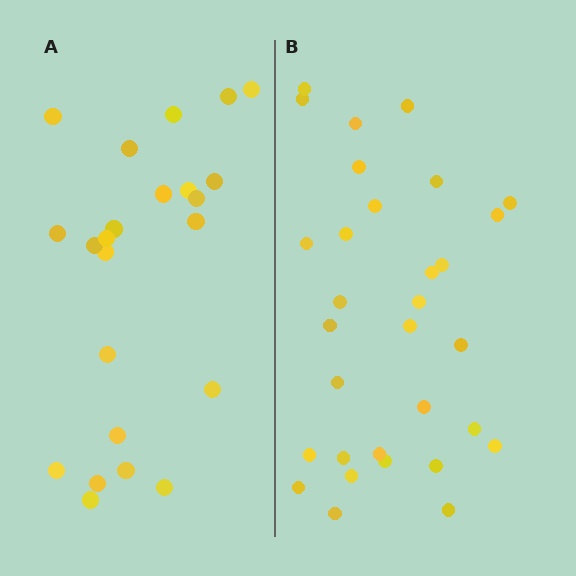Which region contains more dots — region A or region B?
Region B (the right region) has more dots.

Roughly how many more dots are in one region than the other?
Region B has roughly 8 or so more dots than region A.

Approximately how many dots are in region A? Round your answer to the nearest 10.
About 20 dots. (The exact count is 23, which rounds to 20.)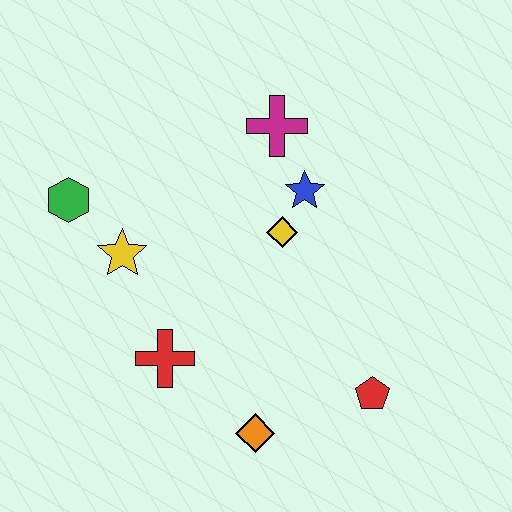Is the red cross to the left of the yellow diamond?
Yes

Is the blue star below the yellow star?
No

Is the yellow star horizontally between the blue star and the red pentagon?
No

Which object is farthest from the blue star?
The orange diamond is farthest from the blue star.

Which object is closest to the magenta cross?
The blue star is closest to the magenta cross.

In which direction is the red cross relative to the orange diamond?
The red cross is to the left of the orange diamond.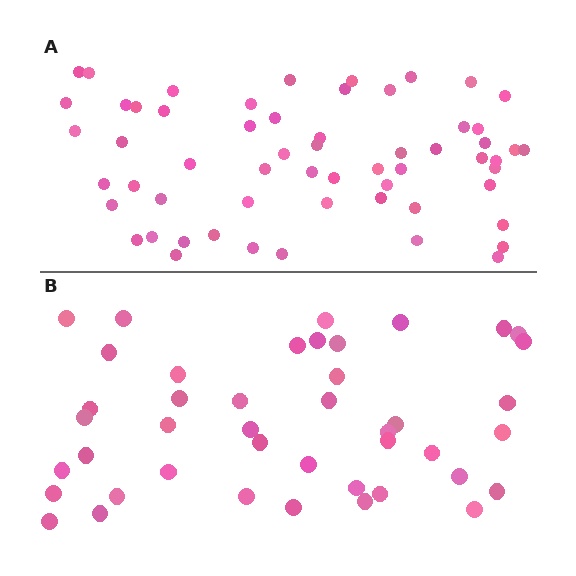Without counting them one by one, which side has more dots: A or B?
Region A (the top region) has more dots.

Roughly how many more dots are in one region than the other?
Region A has approximately 15 more dots than region B.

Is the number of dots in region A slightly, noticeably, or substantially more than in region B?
Region A has noticeably more, but not dramatically so. The ratio is roughly 1.4 to 1.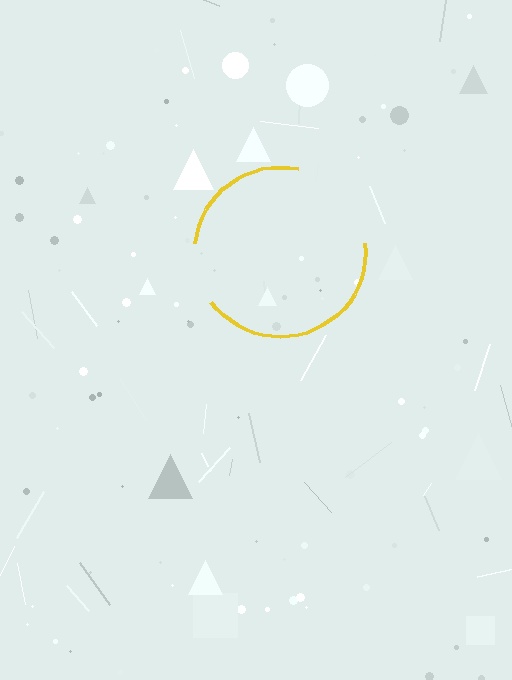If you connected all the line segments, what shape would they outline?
They would outline a circle.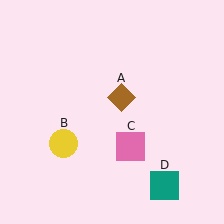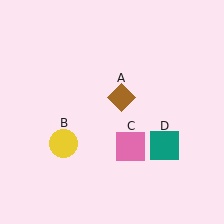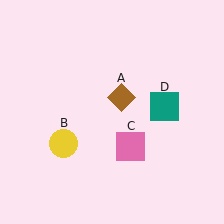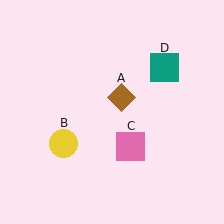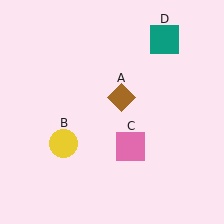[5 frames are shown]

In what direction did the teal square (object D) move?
The teal square (object D) moved up.